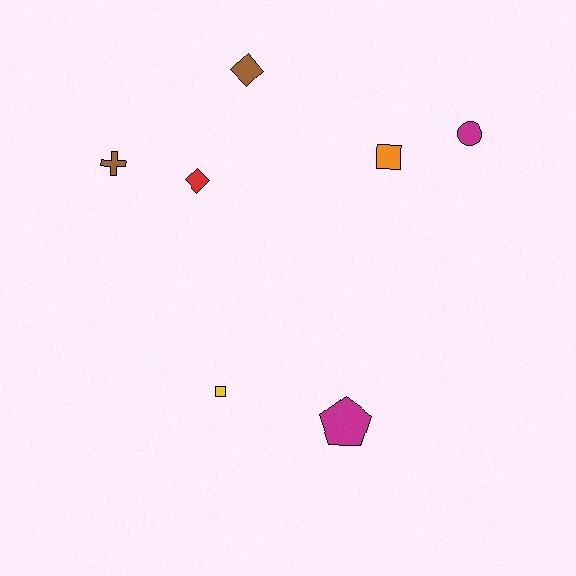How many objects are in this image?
There are 7 objects.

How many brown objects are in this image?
There are 2 brown objects.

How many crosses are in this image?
There is 1 cross.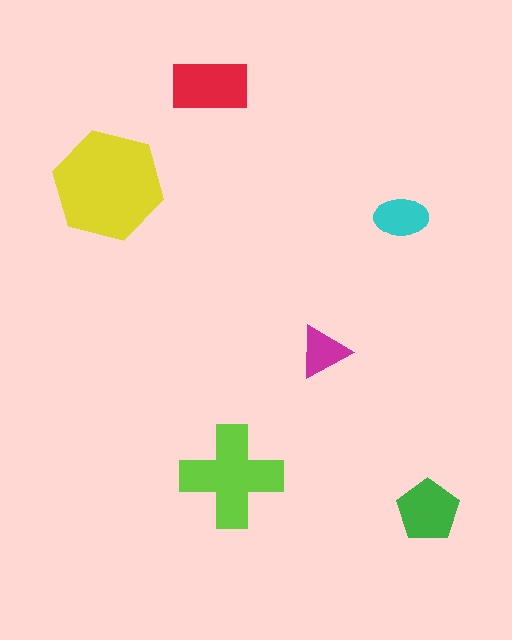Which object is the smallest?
The magenta triangle.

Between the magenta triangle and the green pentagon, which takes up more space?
The green pentagon.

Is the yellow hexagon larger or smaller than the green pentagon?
Larger.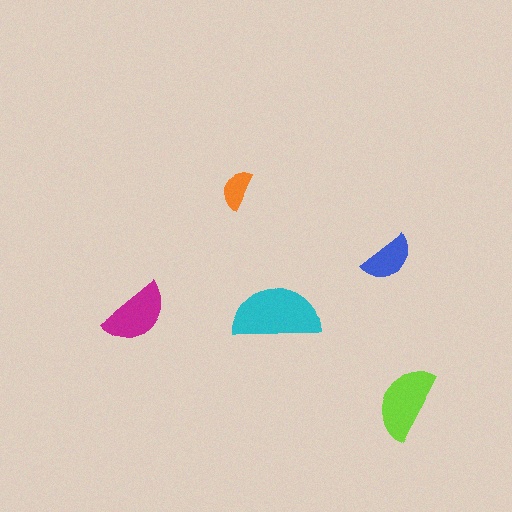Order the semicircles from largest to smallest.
the cyan one, the lime one, the magenta one, the blue one, the orange one.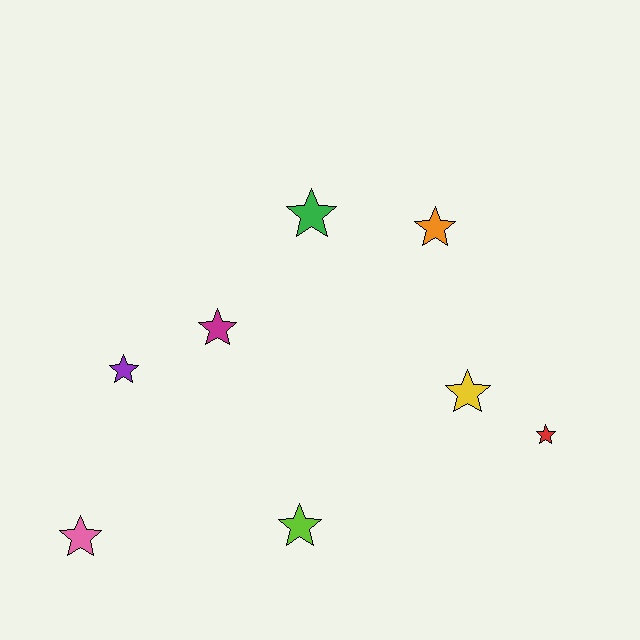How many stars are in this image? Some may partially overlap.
There are 8 stars.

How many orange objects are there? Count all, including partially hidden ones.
There is 1 orange object.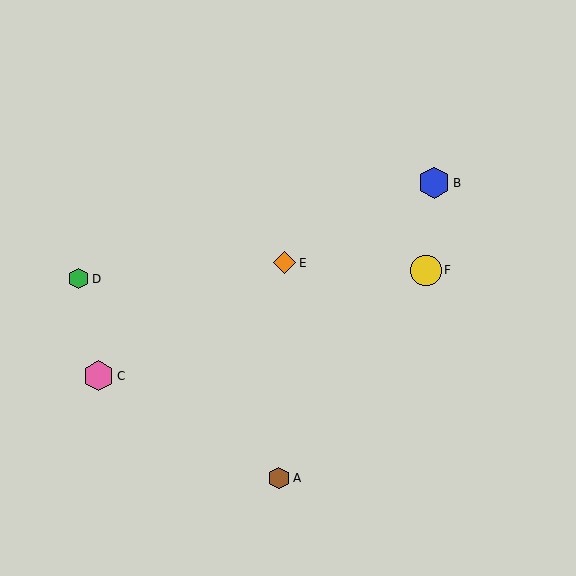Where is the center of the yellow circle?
The center of the yellow circle is at (426, 270).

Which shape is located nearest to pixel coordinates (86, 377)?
The pink hexagon (labeled C) at (98, 376) is nearest to that location.